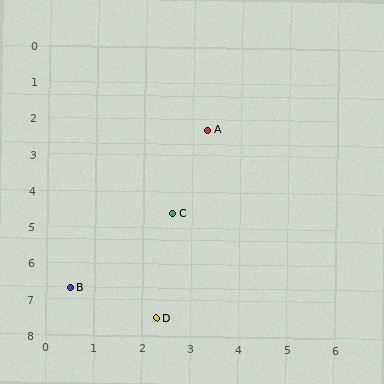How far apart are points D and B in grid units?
Points D and B are about 2.0 grid units apart.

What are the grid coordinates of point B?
Point B is at approximately (0.5, 6.7).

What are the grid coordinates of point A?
Point A is at approximately (3.3, 2.3).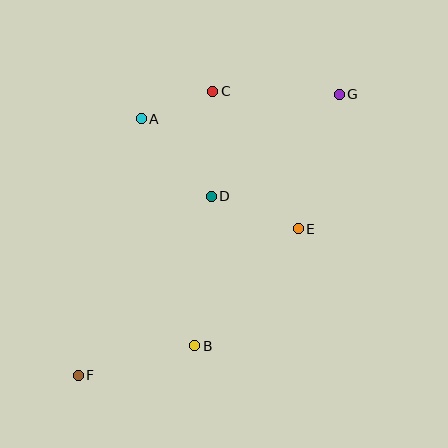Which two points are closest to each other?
Points A and C are closest to each other.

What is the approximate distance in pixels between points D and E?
The distance between D and E is approximately 93 pixels.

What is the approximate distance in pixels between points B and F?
The distance between B and F is approximately 121 pixels.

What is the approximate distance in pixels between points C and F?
The distance between C and F is approximately 314 pixels.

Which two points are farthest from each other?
Points F and G are farthest from each other.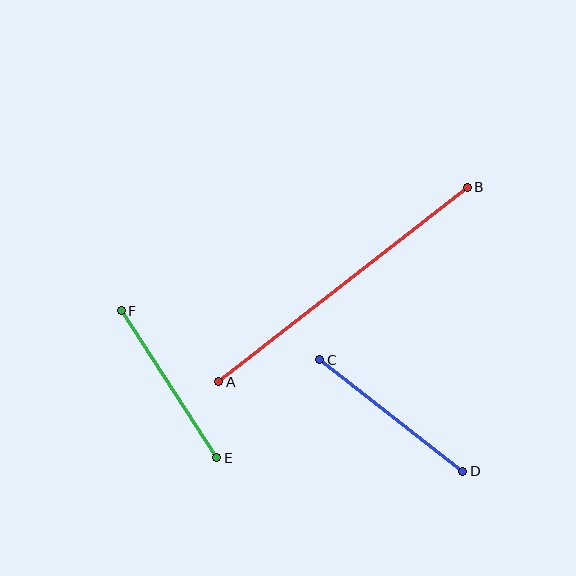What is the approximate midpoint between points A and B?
The midpoint is at approximately (343, 284) pixels.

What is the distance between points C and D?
The distance is approximately 181 pixels.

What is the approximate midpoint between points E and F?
The midpoint is at approximately (169, 384) pixels.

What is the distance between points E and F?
The distance is approximately 175 pixels.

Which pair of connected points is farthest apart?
Points A and B are farthest apart.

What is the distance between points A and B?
The distance is approximately 315 pixels.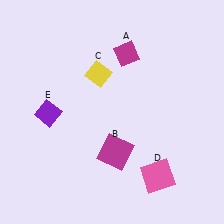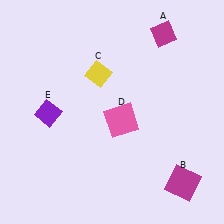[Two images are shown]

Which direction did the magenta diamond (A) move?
The magenta diamond (A) moved right.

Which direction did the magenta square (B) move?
The magenta square (B) moved right.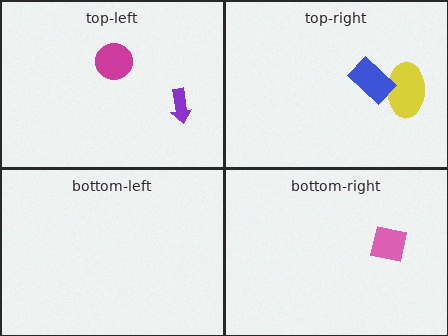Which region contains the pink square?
The bottom-right region.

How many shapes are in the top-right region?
2.